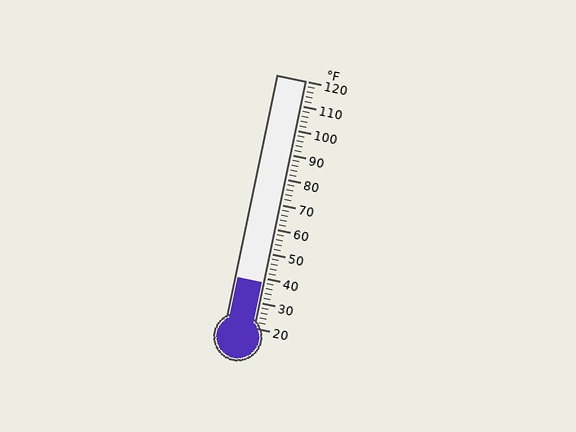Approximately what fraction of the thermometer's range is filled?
The thermometer is filled to approximately 20% of its range.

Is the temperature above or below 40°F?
The temperature is below 40°F.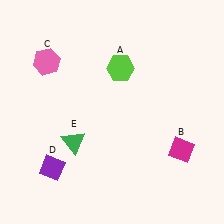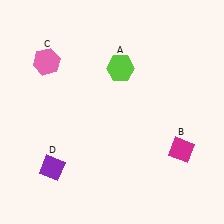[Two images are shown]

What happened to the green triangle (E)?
The green triangle (E) was removed in Image 2. It was in the bottom-left area of Image 1.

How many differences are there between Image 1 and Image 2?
There is 1 difference between the two images.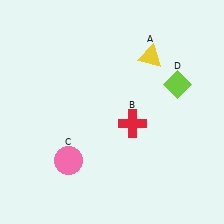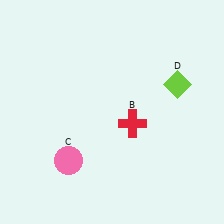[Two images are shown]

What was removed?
The yellow triangle (A) was removed in Image 2.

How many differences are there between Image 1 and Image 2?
There is 1 difference between the two images.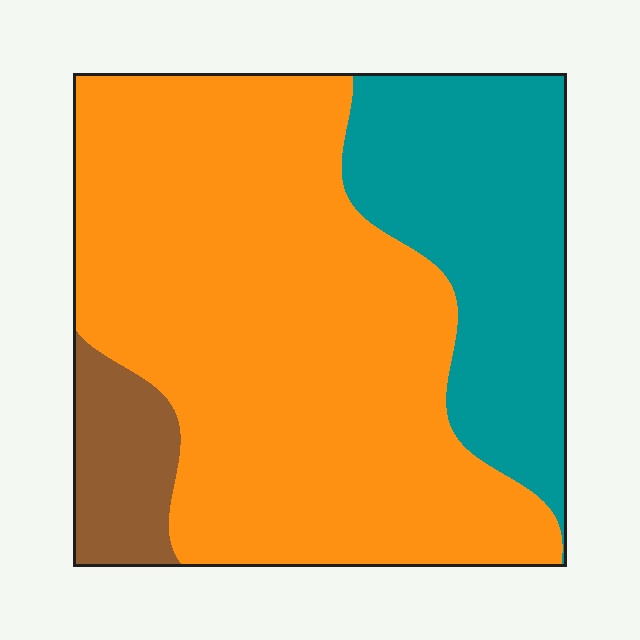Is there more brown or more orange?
Orange.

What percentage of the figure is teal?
Teal covers roughly 25% of the figure.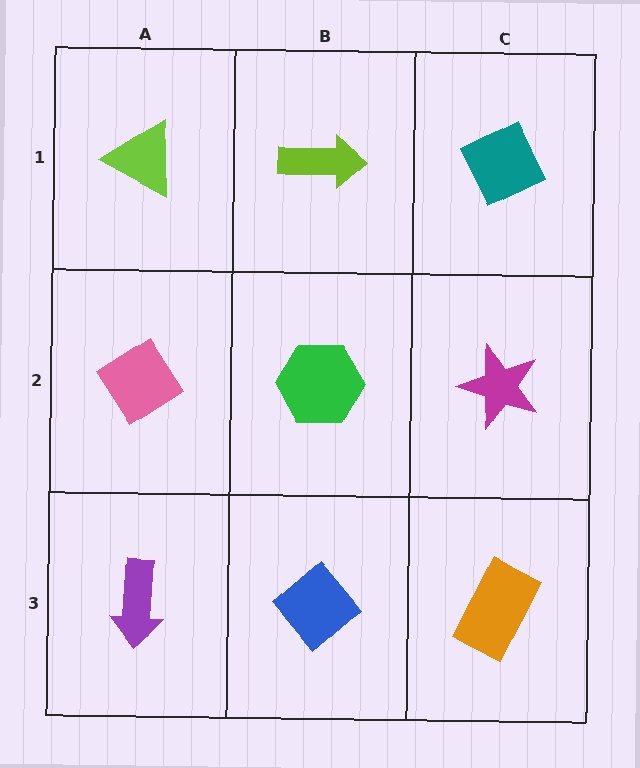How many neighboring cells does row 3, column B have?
3.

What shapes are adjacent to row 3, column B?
A green hexagon (row 2, column B), a purple arrow (row 3, column A), an orange rectangle (row 3, column C).